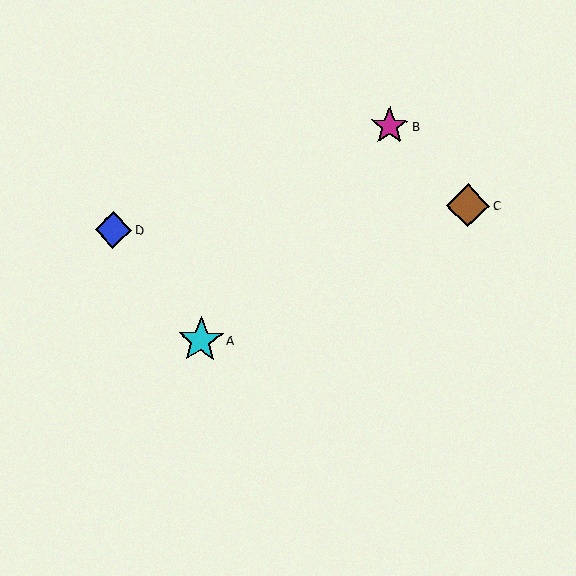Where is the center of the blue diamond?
The center of the blue diamond is at (114, 230).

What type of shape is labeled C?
Shape C is a brown diamond.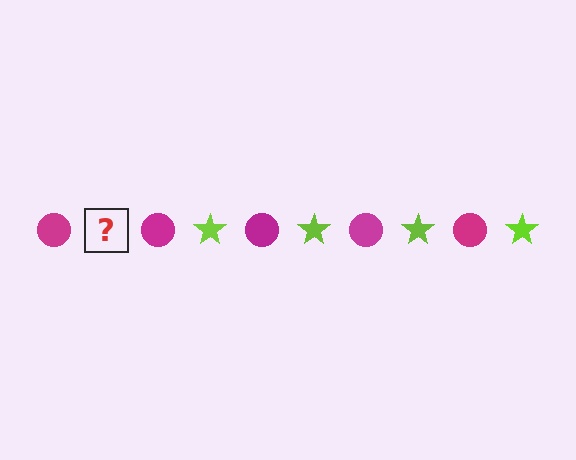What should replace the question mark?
The question mark should be replaced with a lime star.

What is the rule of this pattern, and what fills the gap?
The rule is that the pattern alternates between magenta circle and lime star. The gap should be filled with a lime star.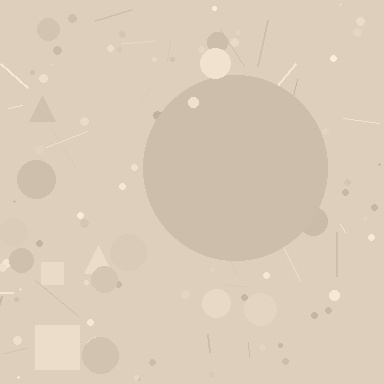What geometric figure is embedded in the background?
A circle is embedded in the background.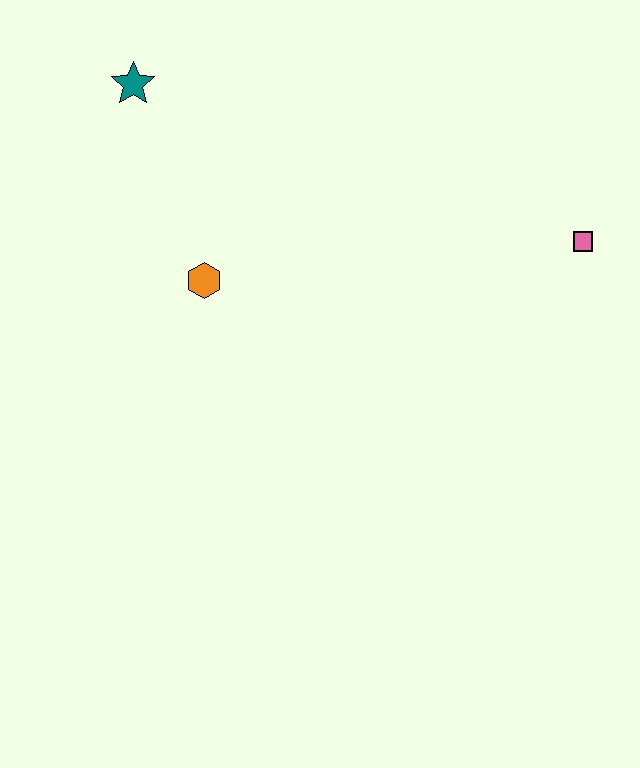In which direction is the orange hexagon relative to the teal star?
The orange hexagon is below the teal star.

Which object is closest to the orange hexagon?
The teal star is closest to the orange hexagon.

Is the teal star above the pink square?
Yes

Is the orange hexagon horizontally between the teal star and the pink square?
Yes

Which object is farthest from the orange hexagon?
The pink square is farthest from the orange hexagon.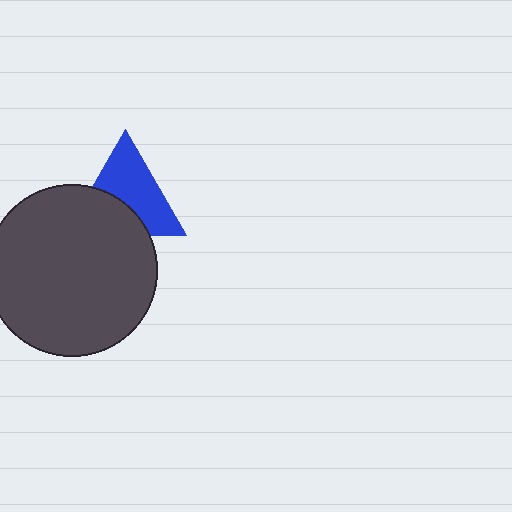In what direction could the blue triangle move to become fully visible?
The blue triangle could move up. That would shift it out from behind the dark gray circle entirely.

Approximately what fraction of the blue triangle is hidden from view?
Roughly 39% of the blue triangle is hidden behind the dark gray circle.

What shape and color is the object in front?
The object in front is a dark gray circle.